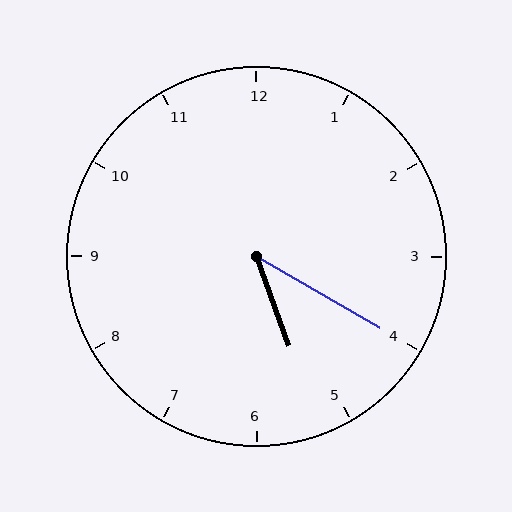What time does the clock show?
5:20.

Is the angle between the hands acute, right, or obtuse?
It is acute.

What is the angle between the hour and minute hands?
Approximately 40 degrees.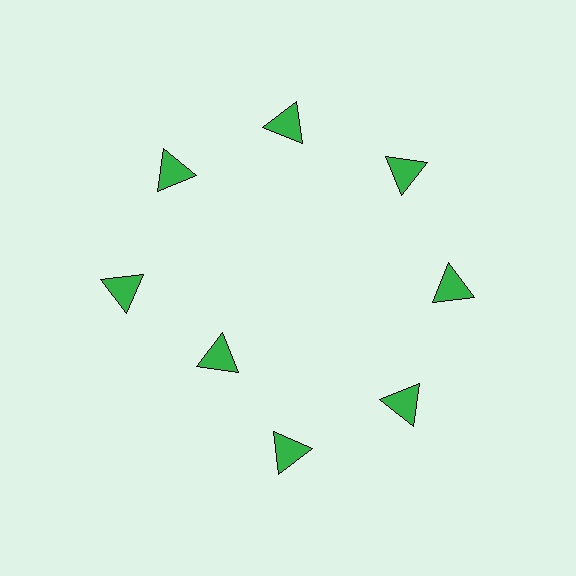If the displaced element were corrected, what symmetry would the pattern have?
It would have 8-fold rotational symmetry — the pattern would map onto itself every 45 degrees.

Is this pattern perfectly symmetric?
No. The 8 green triangles are arranged in a ring, but one element near the 8 o'clock position is pulled inward toward the center, breaking the 8-fold rotational symmetry.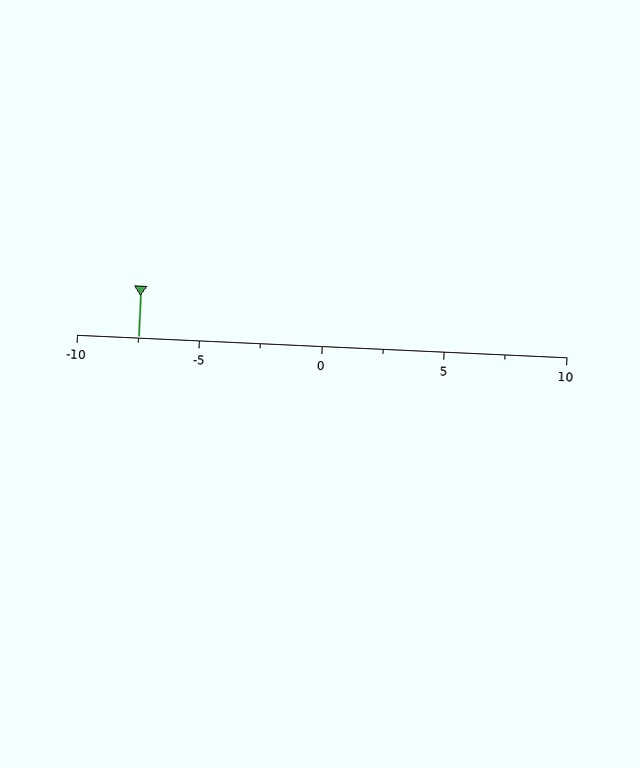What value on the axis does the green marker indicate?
The marker indicates approximately -7.5.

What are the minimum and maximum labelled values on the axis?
The axis runs from -10 to 10.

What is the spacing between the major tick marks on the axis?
The major ticks are spaced 5 apart.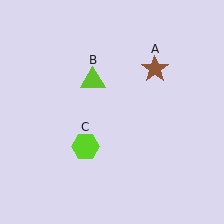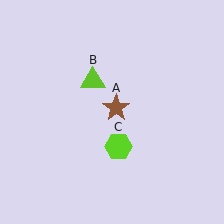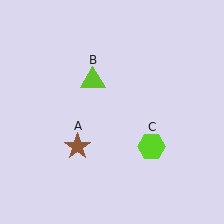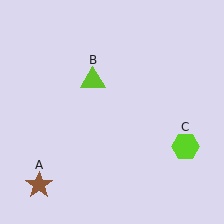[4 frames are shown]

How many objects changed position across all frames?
2 objects changed position: brown star (object A), lime hexagon (object C).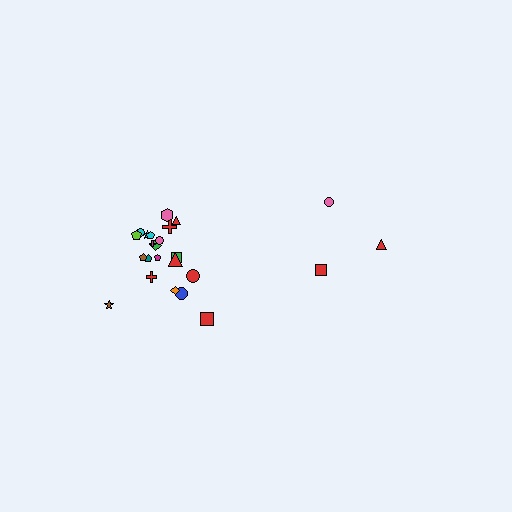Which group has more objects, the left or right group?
The left group.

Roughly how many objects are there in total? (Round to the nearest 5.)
Roughly 25 objects in total.